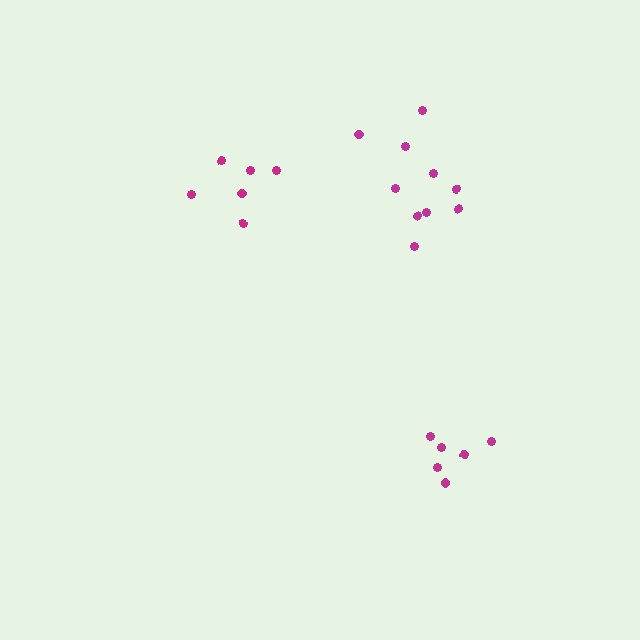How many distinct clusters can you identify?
There are 3 distinct clusters.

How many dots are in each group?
Group 1: 10 dots, Group 2: 6 dots, Group 3: 6 dots (22 total).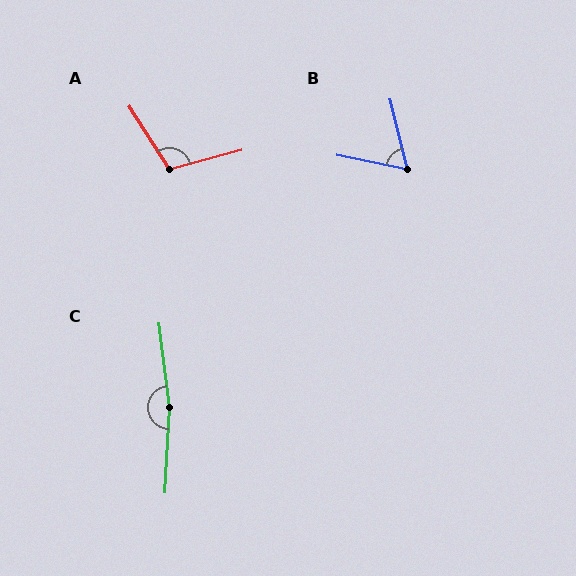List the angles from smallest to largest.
B (64°), A (108°), C (170°).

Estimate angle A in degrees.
Approximately 108 degrees.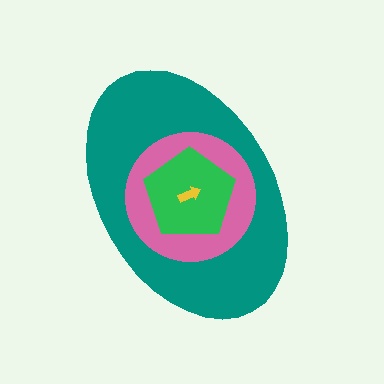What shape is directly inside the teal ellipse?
The pink circle.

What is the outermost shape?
The teal ellipse.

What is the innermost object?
The yellow arrow.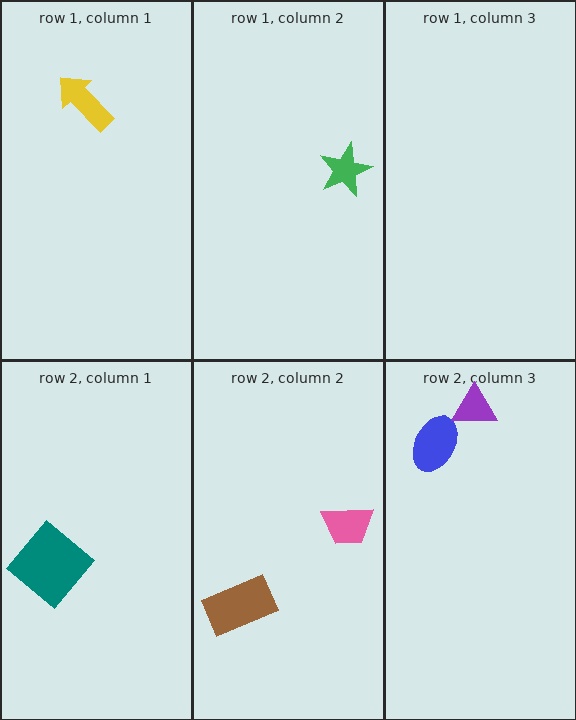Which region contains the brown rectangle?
The row 2, column 2 region.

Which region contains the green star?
The row 1, column 2 region.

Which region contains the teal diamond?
The row 2, column 1 region.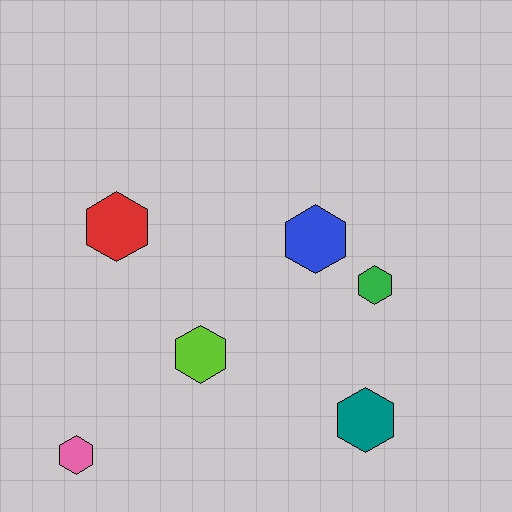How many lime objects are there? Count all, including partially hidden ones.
There is 1 lime object.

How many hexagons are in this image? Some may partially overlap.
There are 6 hexagons.